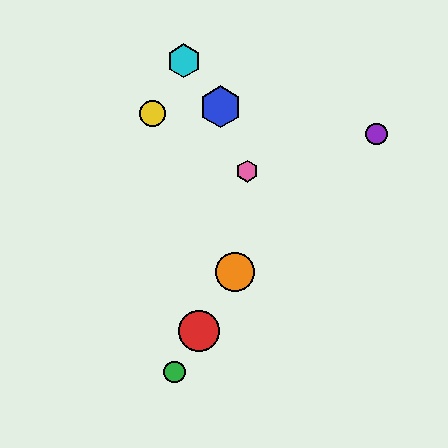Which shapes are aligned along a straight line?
The red circle, the green circle, the orange circle are aligned along a straight line.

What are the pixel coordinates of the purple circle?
The purple circle is at (376, 134).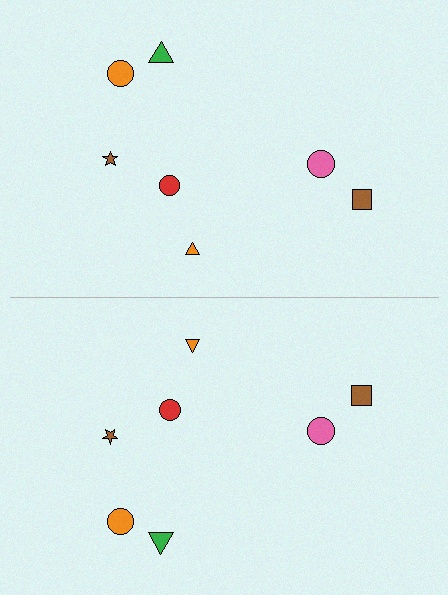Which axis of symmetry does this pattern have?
The pattern has a horizontal axis of symmetry running through the center of the image.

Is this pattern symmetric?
Yes, this pattern has bilateral (reflection) symmetry.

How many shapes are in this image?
There are 14 shapes in this image.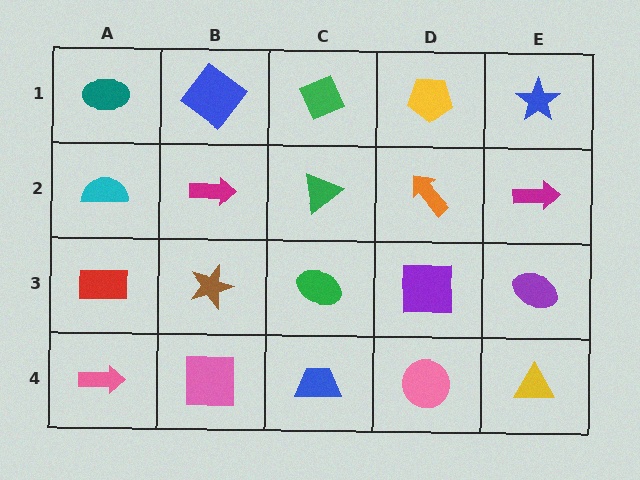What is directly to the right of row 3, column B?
A green ellipse.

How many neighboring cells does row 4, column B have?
3.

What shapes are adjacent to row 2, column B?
A blue diamond (row 1, column B), a brown star (row 3, column B), a cyan semicircle (row 2, column A), a green triangle (row 2, column C).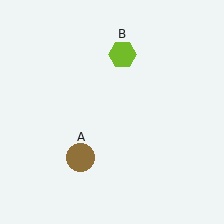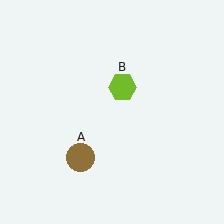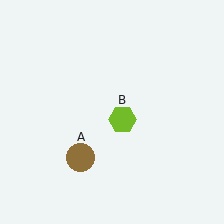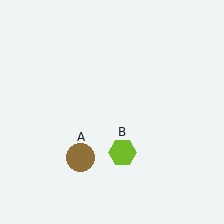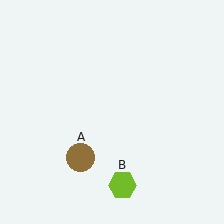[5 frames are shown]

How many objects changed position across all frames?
1 object changed position: lime hexagon (object B).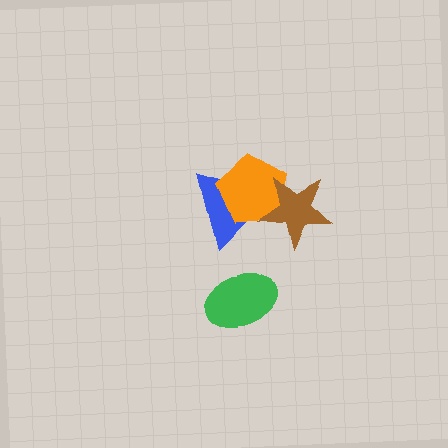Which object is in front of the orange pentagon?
The brown star is in front of the orange pentagon.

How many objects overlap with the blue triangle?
2 objects overlap with the blue triangle.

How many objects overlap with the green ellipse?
0 objects overlap with the green ellipse.